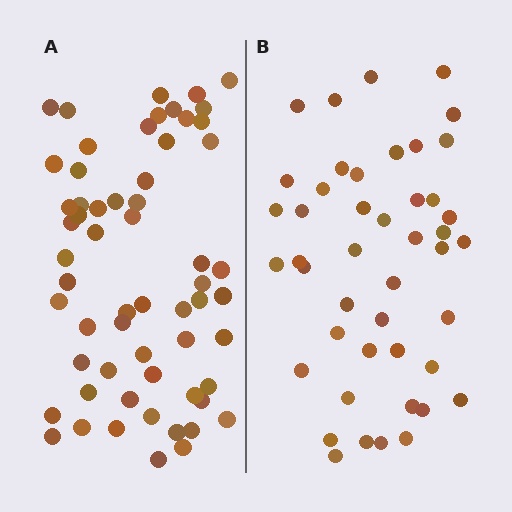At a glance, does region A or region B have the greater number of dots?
Region A (the left region) has more dots.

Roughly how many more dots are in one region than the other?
Region A has approximately 15 more dots than region B.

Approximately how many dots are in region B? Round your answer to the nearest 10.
About 40 dots. (The exact count is 45, which rounds to 40.)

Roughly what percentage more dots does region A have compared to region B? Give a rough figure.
About 35% more.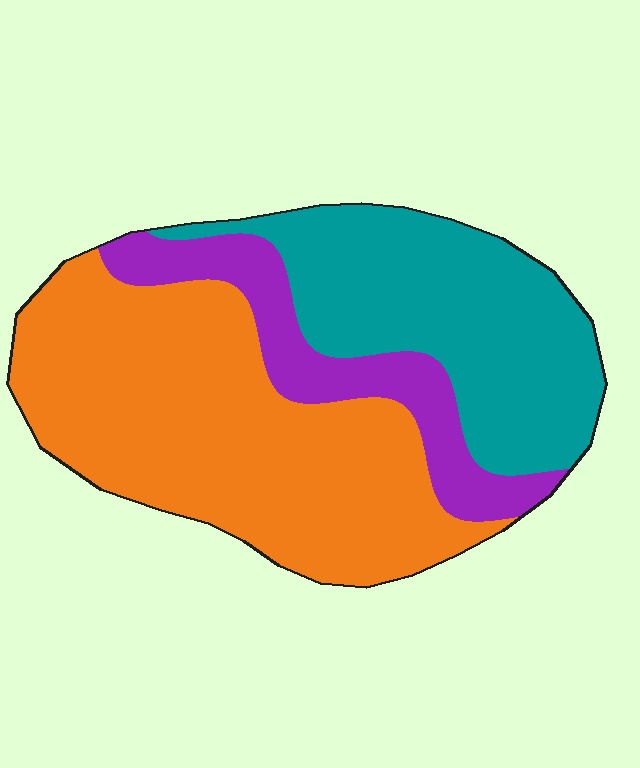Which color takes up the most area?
Orange, at roughly 50%.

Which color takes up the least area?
Purple, at roughly 15%.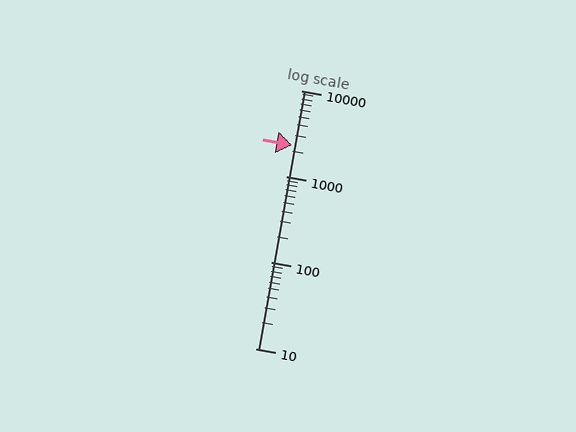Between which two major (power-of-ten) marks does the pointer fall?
The pointer is between 1000 and 10000.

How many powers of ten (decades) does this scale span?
The scale spans 3 decades, from 10 to 10000.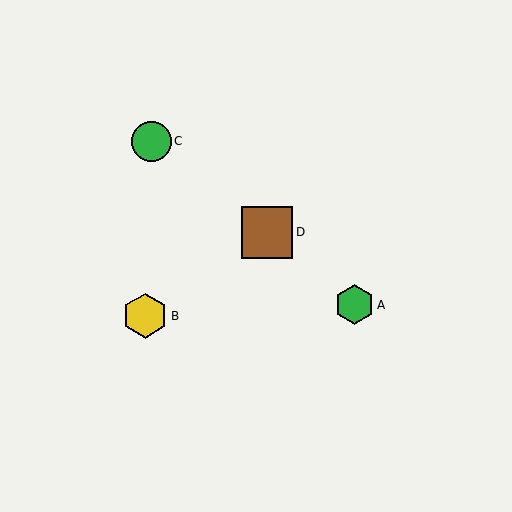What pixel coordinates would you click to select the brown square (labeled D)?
Click at (267, 232) to select the brown square D.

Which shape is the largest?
The brown square (labeled D) is the largest.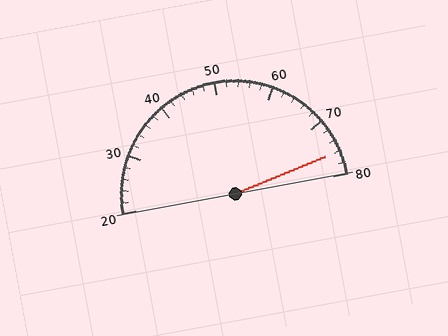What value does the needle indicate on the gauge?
The needle indicates approximately 76.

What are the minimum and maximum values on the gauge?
The gauge ranges from 20 to 80.